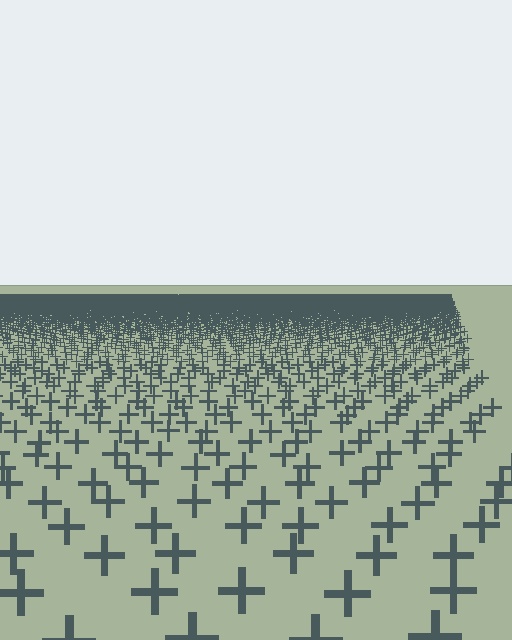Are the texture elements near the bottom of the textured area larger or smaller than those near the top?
Larger. Near the bottom, elements are closer to the viewer and appear at a bigger on-screen size.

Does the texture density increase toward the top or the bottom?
Density increases toward the top.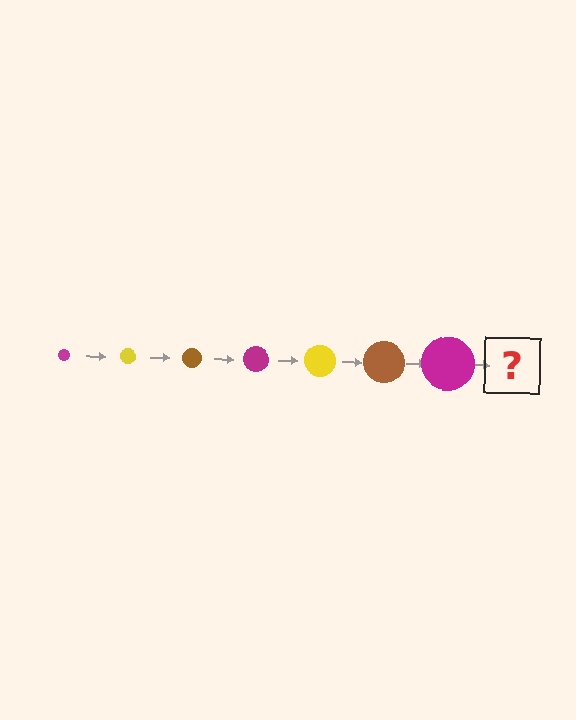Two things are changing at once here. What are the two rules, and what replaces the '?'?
The two rules are that the circle grows larger each step and the color cycles through magenta, yellow, and brown. The '?' should be a yellow circle, larger than the previous one.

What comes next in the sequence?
The next element should be a yellow circle, larger than the previous one.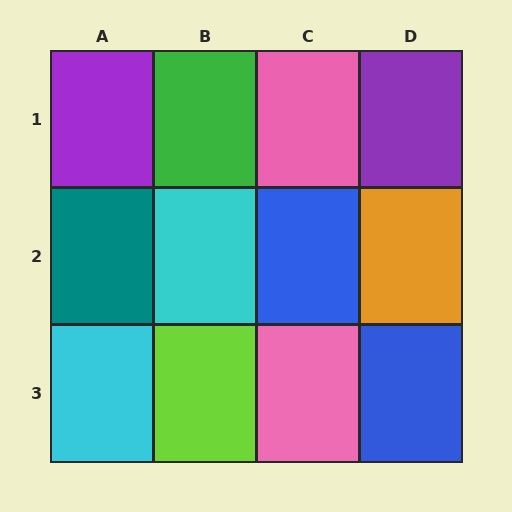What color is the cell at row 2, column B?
Cyan.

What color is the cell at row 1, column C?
Pink.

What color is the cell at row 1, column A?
Purple.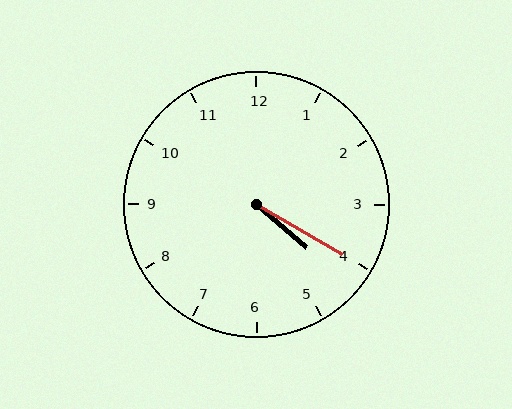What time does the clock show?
4:20.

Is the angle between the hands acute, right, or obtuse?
It is acute.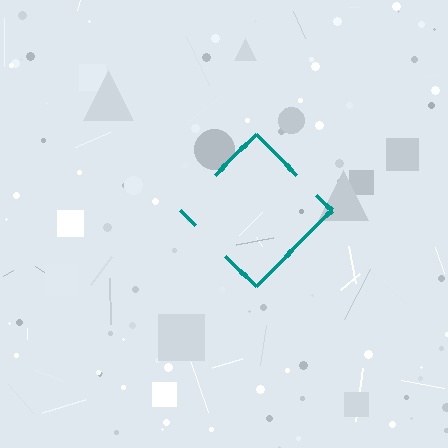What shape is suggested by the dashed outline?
The dashed outline suggests a diamond.